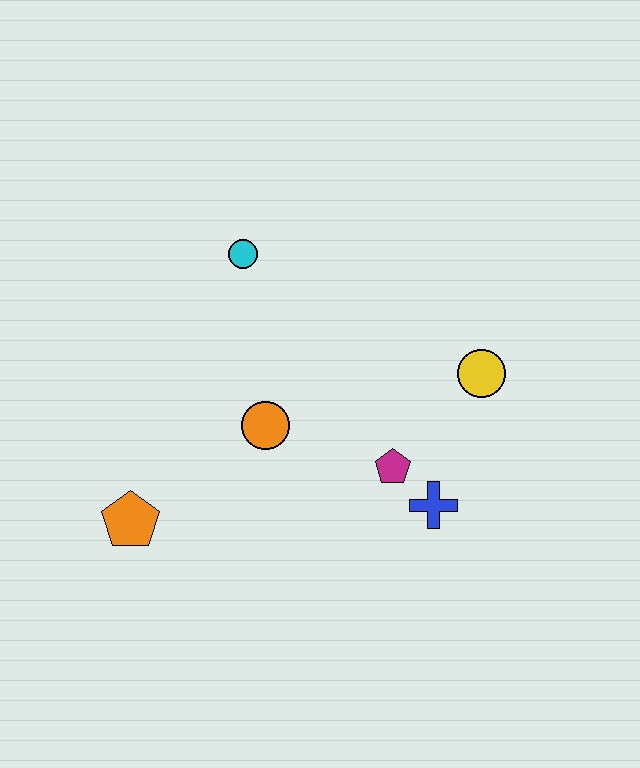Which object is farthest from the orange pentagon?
The yellow circle is farthest from the orange pentagon.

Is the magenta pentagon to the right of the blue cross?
No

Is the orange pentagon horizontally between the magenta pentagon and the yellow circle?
No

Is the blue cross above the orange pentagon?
Yes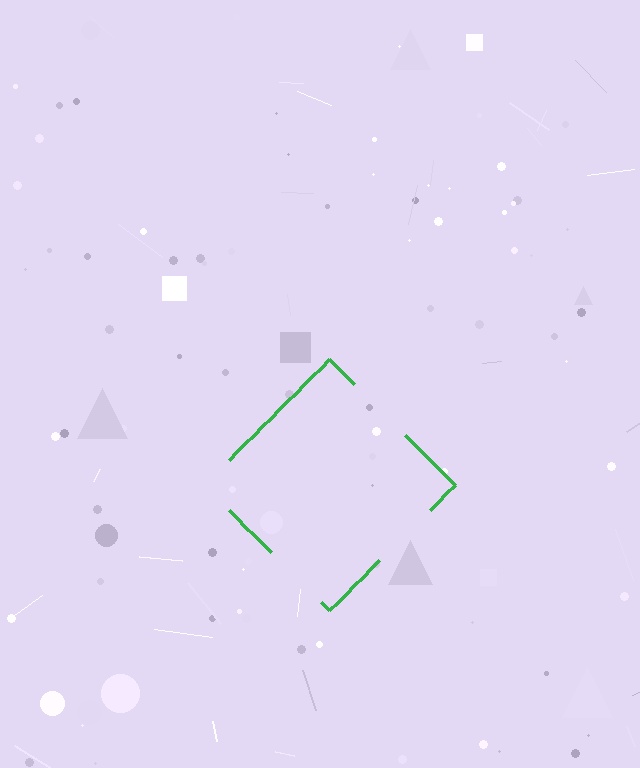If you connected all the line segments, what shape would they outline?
They would outline a diamond.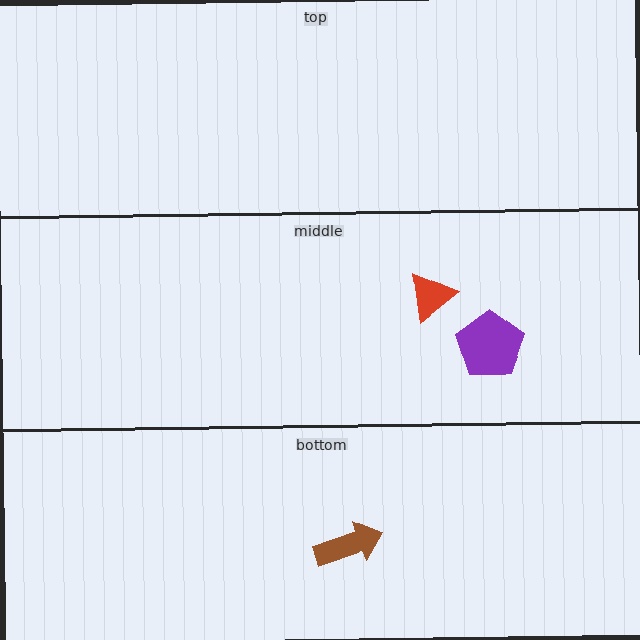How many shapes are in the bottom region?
1.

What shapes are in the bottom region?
The brown arrow.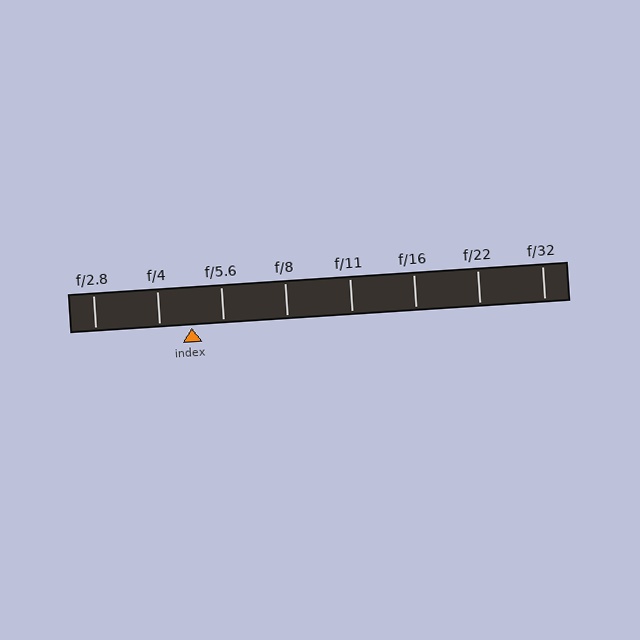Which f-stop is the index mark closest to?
The index mark is closest to f/4.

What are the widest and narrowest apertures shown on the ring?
The widest aperture shown is f/2.8 and the narrowest is f/32.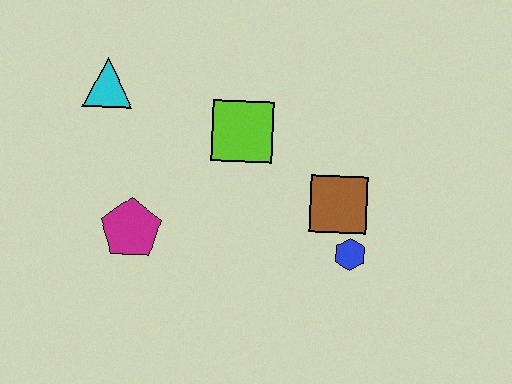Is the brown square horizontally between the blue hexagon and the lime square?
Yes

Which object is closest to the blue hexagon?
The brown square is closest to the blue hexagon.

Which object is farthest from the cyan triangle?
The blue hexagon is farthest from the cyan triangle.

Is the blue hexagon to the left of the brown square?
No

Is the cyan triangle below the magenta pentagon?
No